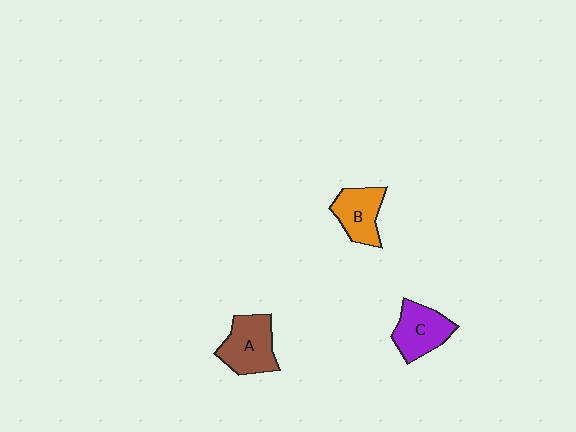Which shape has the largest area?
Shape A (brown).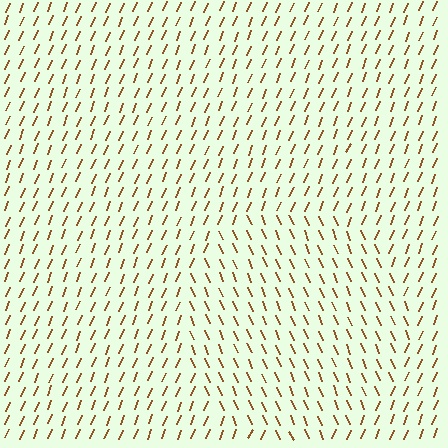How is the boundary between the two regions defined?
The boundary is defined purely by a change in line orientation (approximately 45 degrees difference). All lines are the same color and thickness.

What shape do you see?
I see a circle.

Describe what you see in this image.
The image is filled with small brown line segments. A circle region in the image has lines oriented differently from the surrounding lines, creating a visible texture boundary.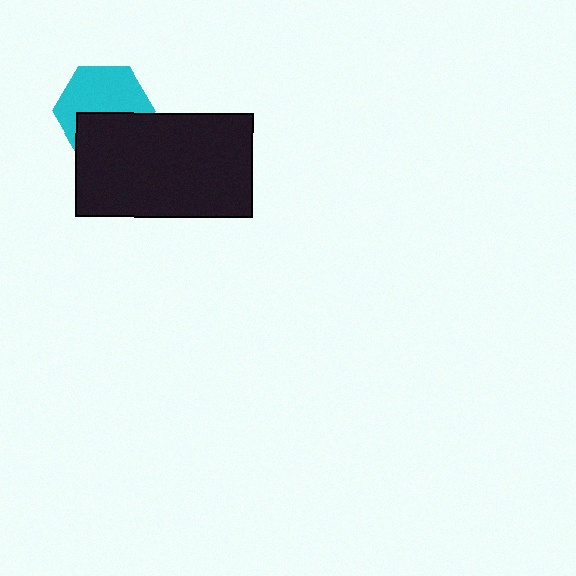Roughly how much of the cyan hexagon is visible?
About half of it is visible (roughly 59%).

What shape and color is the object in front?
The object in front is a black rectangle.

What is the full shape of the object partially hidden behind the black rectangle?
The partially hidden object is a cyan hexagon.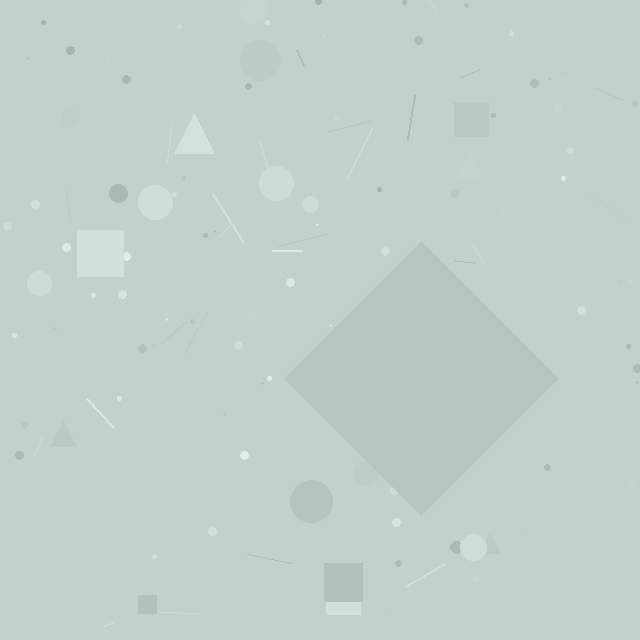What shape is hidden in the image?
A diamond is hidden in the image.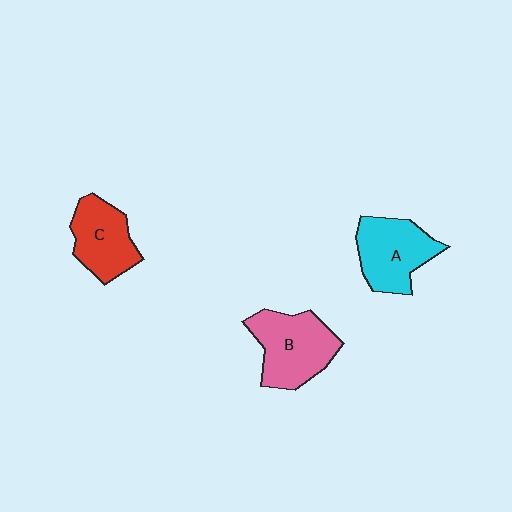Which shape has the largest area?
Shape B (pink).